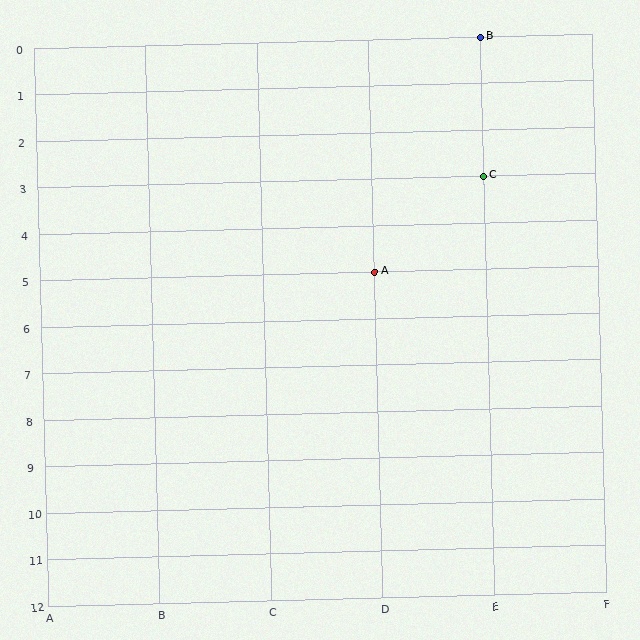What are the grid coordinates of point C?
Point C is at grid coordinates (E, 3).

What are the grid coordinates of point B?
Point B is at grid coordinates (E, 0).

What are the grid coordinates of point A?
Point A is at grid coordinates (D, 5).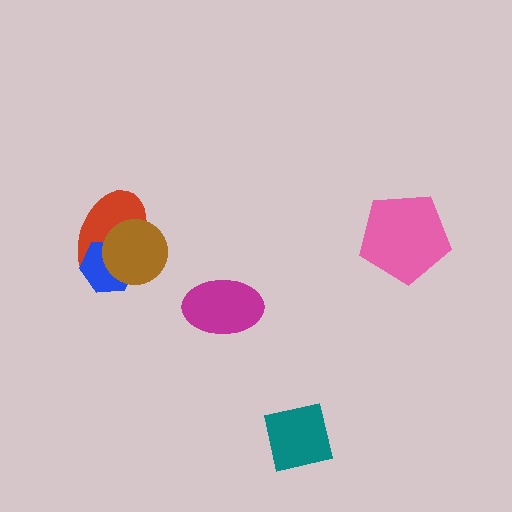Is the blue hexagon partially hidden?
Yes, it is partially covered by another shape.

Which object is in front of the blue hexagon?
The brown circle is in front of the blue hexagon.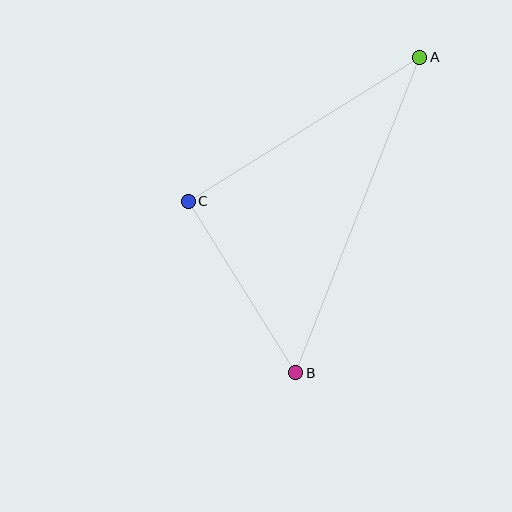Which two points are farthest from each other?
Points A and B are farthest from each other.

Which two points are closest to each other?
Points B and C are closest to each other.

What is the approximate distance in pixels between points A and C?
The distance between A and C is approximately 273 pixels.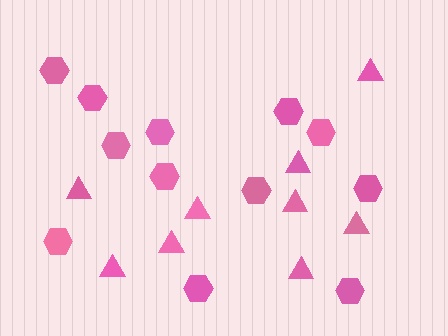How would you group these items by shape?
There are 2 groups: one group of triangles (9) and one group of hexagons (12).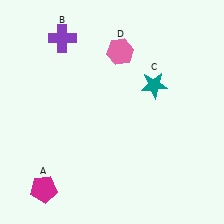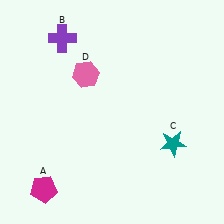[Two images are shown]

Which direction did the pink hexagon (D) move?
The pink hexagon (D) moved left.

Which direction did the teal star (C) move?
The teal star (C) moved down.